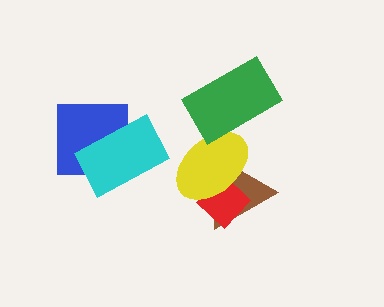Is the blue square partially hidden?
Yes, it is partially covered by another shape.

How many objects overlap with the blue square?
1 object overlaps with the blue square.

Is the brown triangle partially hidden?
Yes, it is partially covered by another shape.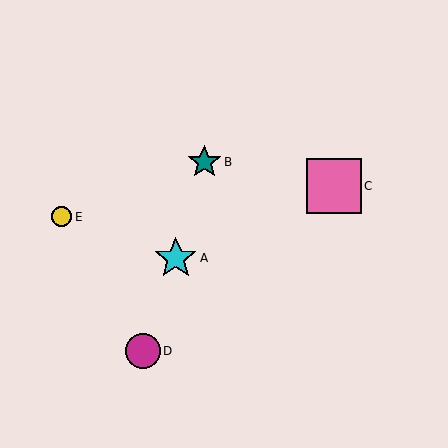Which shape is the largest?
The pink square (labeled C) is the largest.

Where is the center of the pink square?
The center of the pink square is at (334, 186).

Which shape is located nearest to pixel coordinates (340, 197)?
The pink square (labeled C) at (334, 186) is nearest to that location.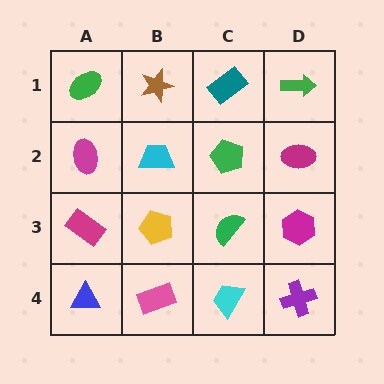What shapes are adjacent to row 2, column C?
A teal rectangle (row 1, column C), a green semicircle (row 3, column C), a cyan trapezoid (row 2, column B), a magenta ellipse (row 2, column D).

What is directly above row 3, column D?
A magenta ellipse.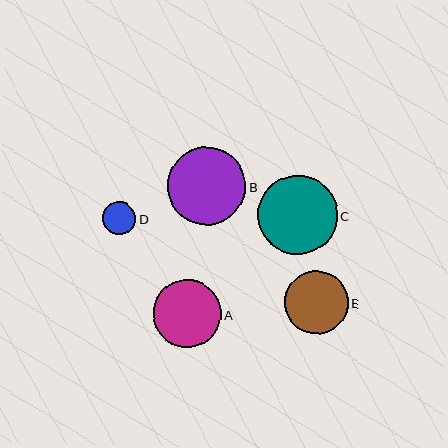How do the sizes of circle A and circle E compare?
Circle A and circle E are approximately the same size.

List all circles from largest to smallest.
From largest to smallest: C, B, A, E, D.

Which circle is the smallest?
Circle D is the smallest with a size of approximately 33 pixels.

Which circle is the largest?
Circle C is the largest with a size of approximately 79 pixels.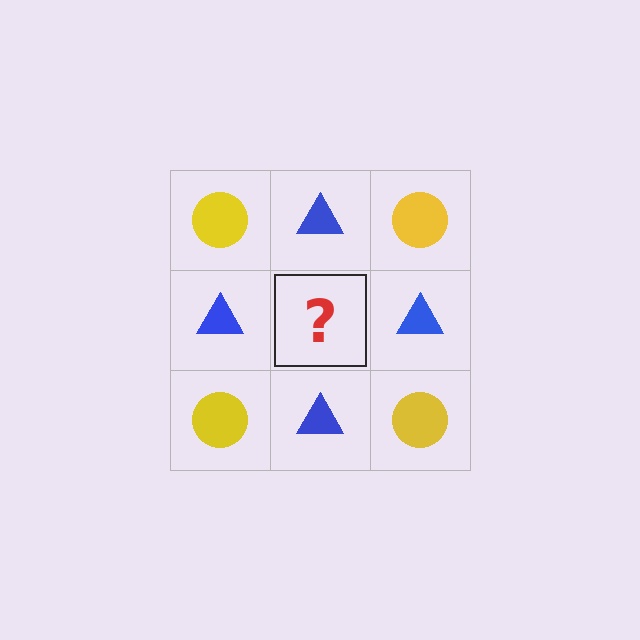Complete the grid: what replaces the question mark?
The question mark should be replaced with a yellow circle.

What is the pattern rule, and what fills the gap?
The rule is that it alternates yellow circle and blue triangle in a checkerboard pattern. The gap should be filled with a yellow circle.